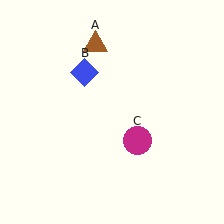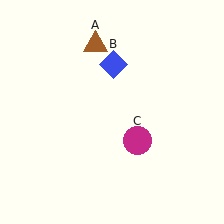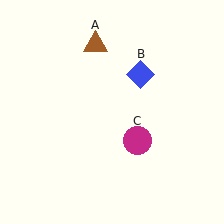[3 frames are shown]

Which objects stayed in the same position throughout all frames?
Brown triangle (object A) and magenta circle (object C) remained stationary.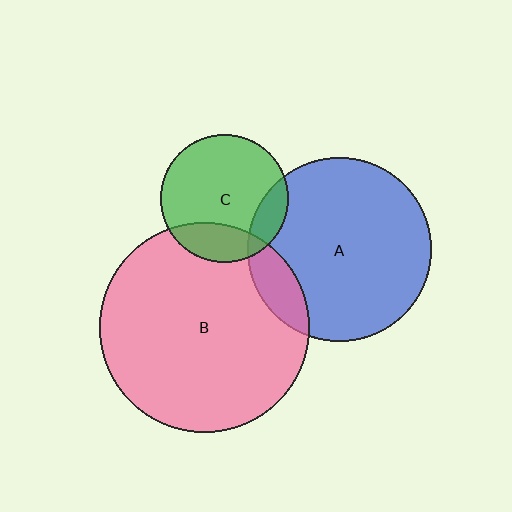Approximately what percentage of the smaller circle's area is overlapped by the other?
Approximately 15%.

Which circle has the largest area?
Circle B (pink).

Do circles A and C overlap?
Yes.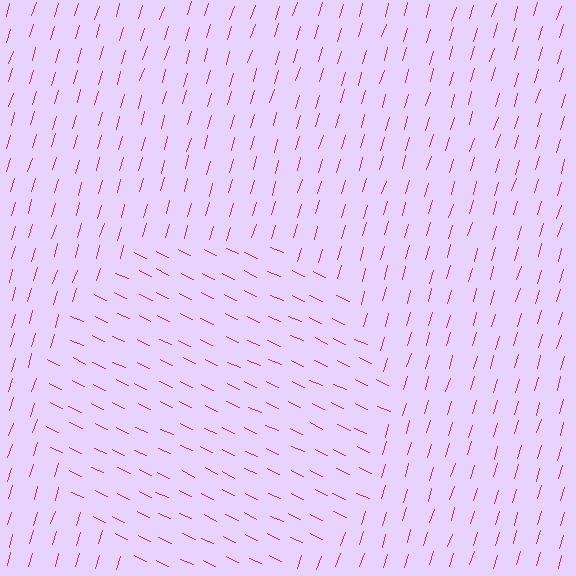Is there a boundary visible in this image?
Yes, there is a texture boundary formed by a change in line orientation.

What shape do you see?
I see a circle.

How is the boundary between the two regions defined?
The boundary is defined purely by a change in line orientation (approximately 82 degrees difference). All lines are the same color and thickness.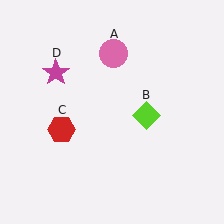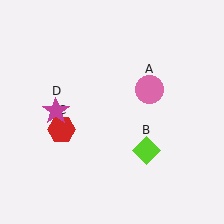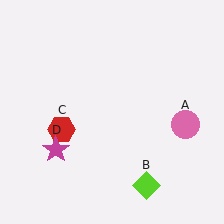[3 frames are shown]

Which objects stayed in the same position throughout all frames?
Red hexagon (object C) remained stationary.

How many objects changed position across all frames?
3 objects changed position: pink circle (object A), lime diamond (object B), magenta star (object D).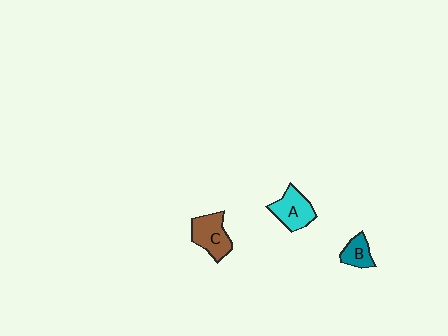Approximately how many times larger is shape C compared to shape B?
Approximately 1.7 times.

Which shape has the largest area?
Shape C (brown).